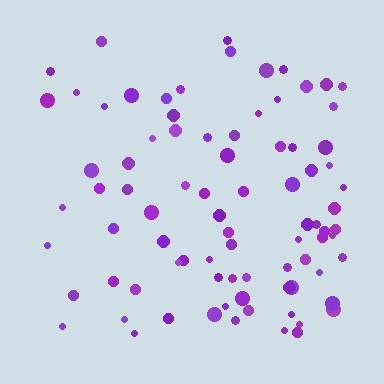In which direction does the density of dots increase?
From left to right, with the right side densest.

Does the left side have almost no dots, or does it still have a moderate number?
Still a moderate number, just noticeably fewer than the right.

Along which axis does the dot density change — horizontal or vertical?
Horizontal.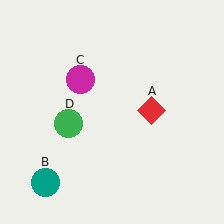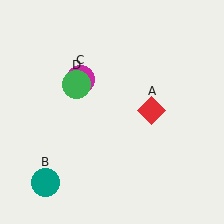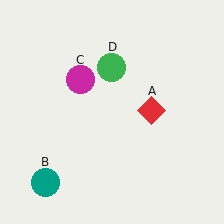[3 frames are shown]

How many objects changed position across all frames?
1 object changed position: green circle (object D).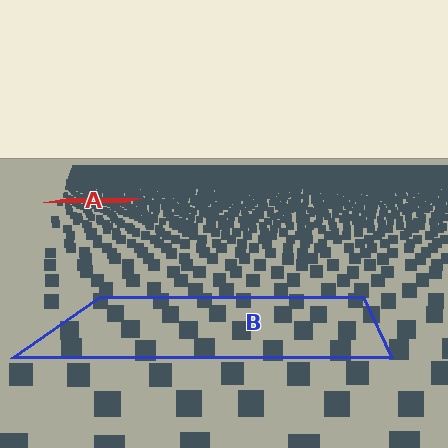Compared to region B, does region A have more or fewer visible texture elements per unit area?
Region A has more texture elements per unit area — they are packed more densely because it is farther away.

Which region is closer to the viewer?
Region B is closer. The texture elements there are larger and more spread out.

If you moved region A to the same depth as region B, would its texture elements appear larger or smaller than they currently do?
They would appear larger. At a closer depth, the same texture elements are projected at a bigger on-screen size.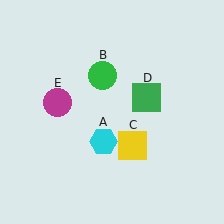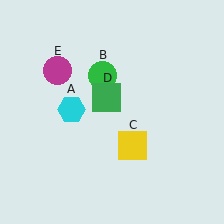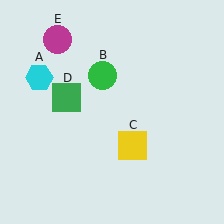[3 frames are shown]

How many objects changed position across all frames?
3 objects changed position: cyan hexagon (object A), green square (object D), magenta circle (object E).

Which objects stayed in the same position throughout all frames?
Green circle (object B) and yellow square (object C) remained stationary.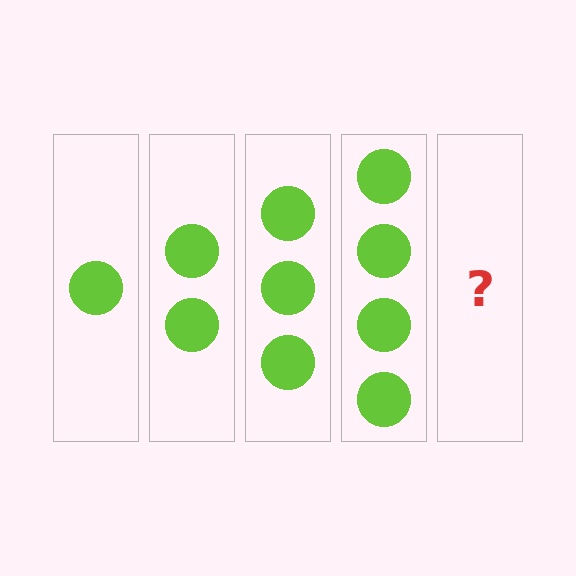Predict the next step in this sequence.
The next step is 5 circles.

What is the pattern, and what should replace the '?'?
The pattern is that each step adds one more circle. The '?' should be 5 circles.